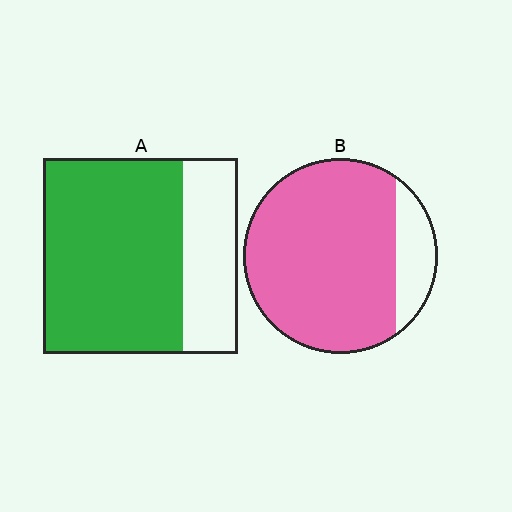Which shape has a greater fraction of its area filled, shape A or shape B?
Shape B.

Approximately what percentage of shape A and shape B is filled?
A is approximately 70% and B is approximately 85%.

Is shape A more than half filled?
Yes.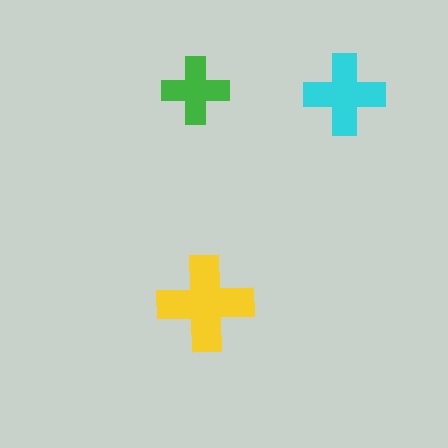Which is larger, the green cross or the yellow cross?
The yellow one.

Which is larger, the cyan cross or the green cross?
The cyan one.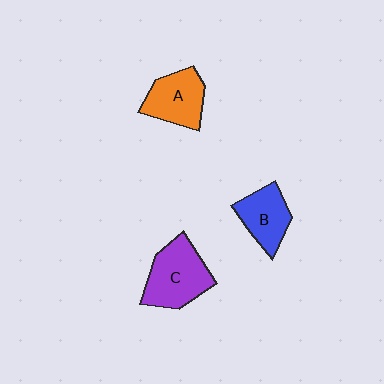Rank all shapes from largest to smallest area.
From largest to smallest: C (purple), A (orange), B (blue).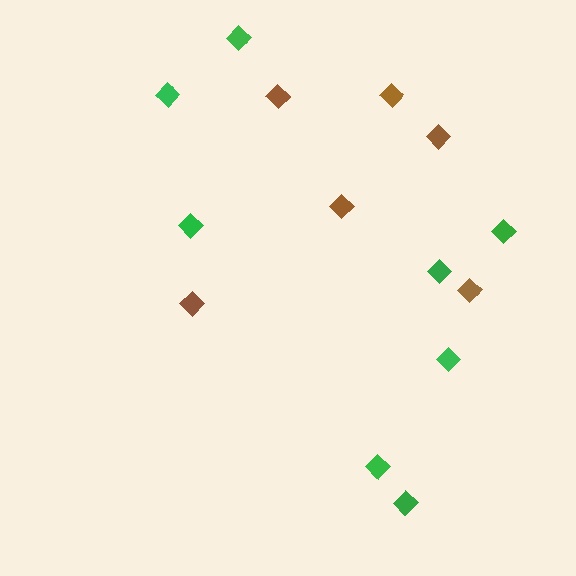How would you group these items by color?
There are 2 groups: one group of green diamonds (8) and one group of brown diamonds (6).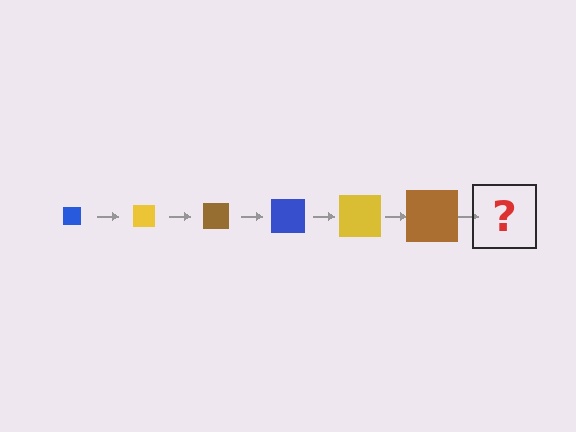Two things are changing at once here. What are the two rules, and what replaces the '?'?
The two rules are that the square grows larger each step and the color cycles through blue, yellow, and brown. The '?' should be a blue square, larger than the previous one.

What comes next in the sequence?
The next element should be a blue square, larger than the previous one.